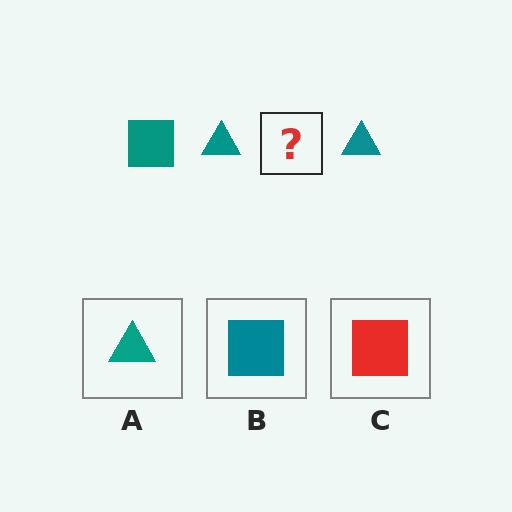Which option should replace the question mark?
Option B.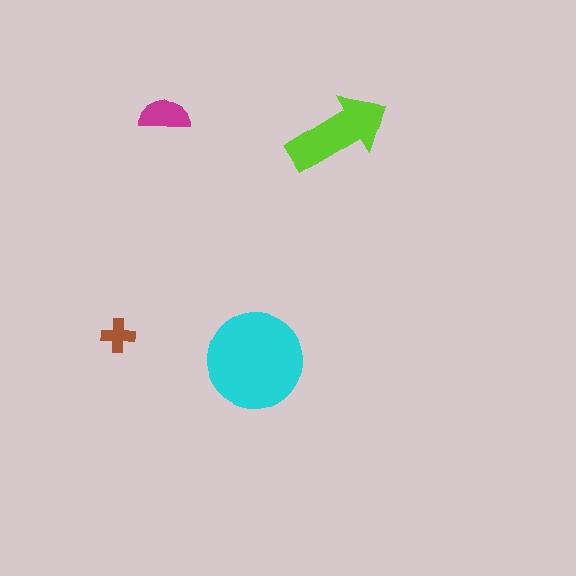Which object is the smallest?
The brown cross.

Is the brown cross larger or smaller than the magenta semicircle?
Smaller.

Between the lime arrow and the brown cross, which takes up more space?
The lime arrow.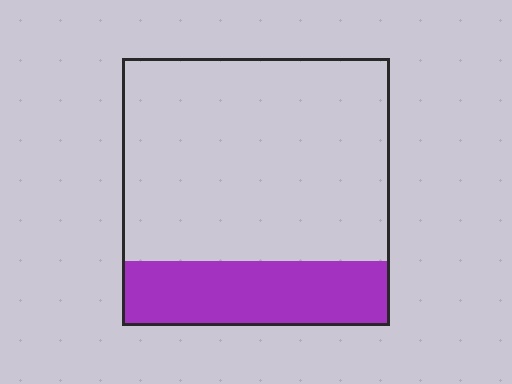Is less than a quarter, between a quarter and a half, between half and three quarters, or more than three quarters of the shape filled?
Less than a quarter.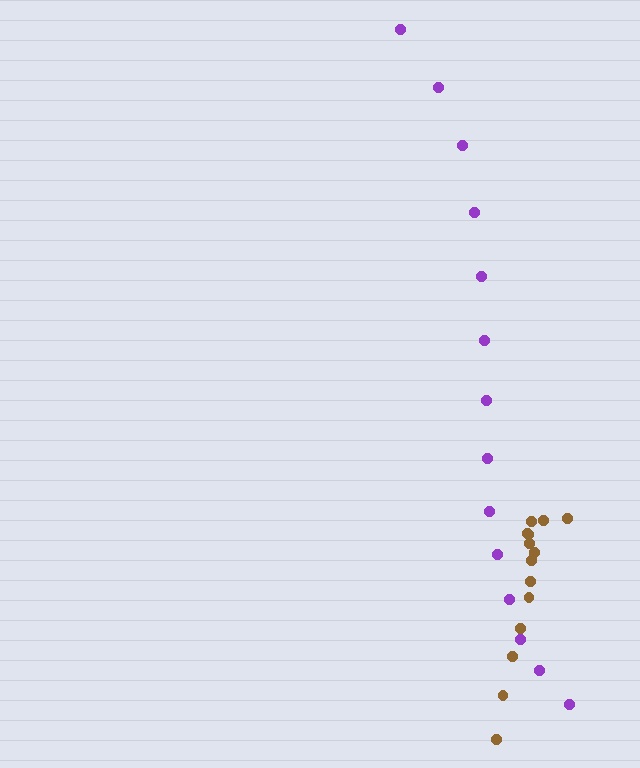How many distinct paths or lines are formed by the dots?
There are 2 distinct paths.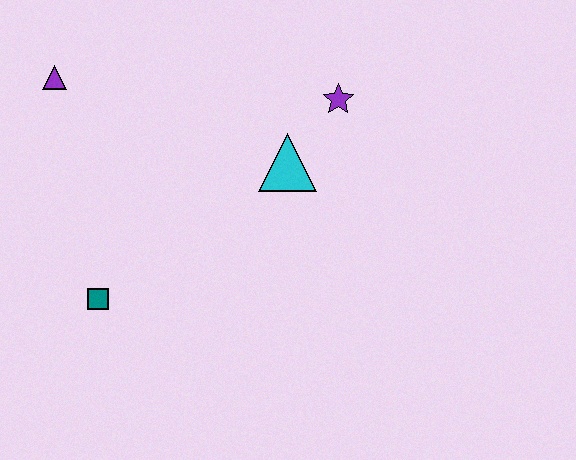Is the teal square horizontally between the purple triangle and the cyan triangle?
Yes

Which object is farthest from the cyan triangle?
The purple triangle is farthest from the cyan triangle.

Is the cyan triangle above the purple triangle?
No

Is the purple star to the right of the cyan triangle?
Yes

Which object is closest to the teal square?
The purple triangle is closest to the teal square.